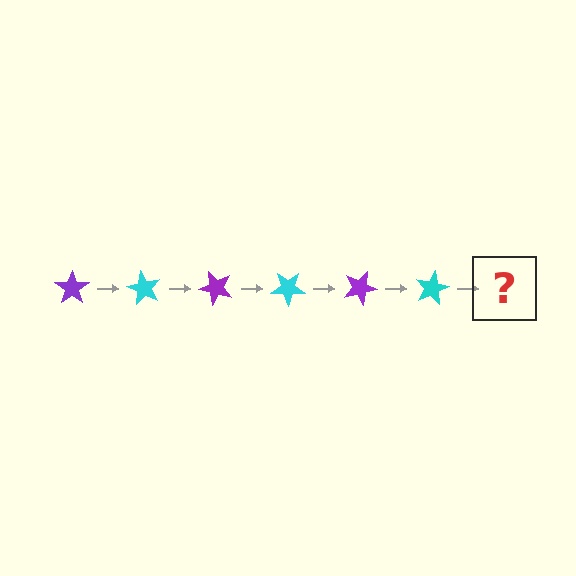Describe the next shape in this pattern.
It should be a purple star, rotated 360 degrees from the start.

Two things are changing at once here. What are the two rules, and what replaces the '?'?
The two rules are that it rotates 60 degrees each step and the color cycles through purple and cyan. The '?' should be a purple star, rotated 360 degrees from the start.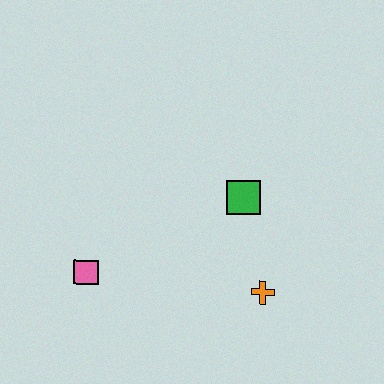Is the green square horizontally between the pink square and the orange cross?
Yes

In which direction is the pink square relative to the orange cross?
The pink square is to the left of the orange cross.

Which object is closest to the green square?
The orange cross is closest to the green square.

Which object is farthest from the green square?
The pink square is farthest from the green square.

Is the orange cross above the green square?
No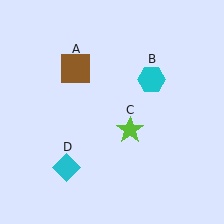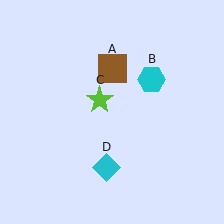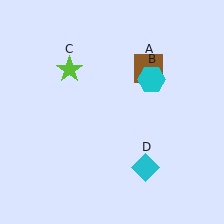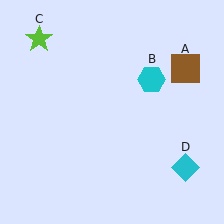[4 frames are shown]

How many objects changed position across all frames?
3 objects changed position: brown square (object A), lime star (object C), cyan diamond (object D).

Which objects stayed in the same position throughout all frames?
Cyan hexagon (object B) remained stationary.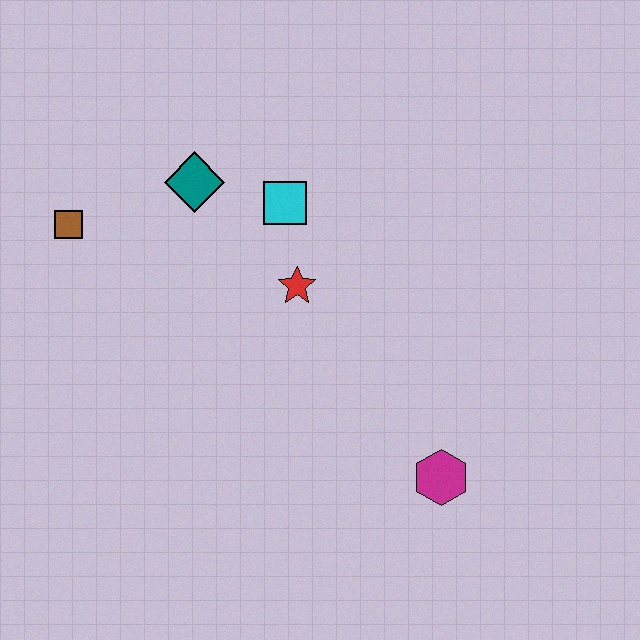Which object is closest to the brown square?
The teal diamond is closest to the brown square.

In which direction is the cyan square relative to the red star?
The cyan square is above the red star.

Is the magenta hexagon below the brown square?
Yes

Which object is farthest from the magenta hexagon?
The brown square is farthest from the magenta hexagon.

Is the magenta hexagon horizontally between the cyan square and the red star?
No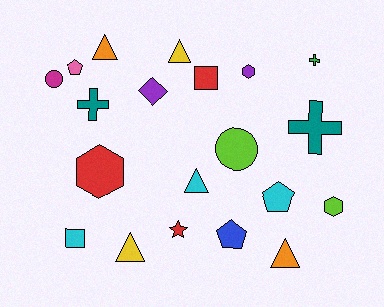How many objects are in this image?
There are 20 objects.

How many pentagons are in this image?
There are 3 pentagons.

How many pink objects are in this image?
There is 1 pink object.